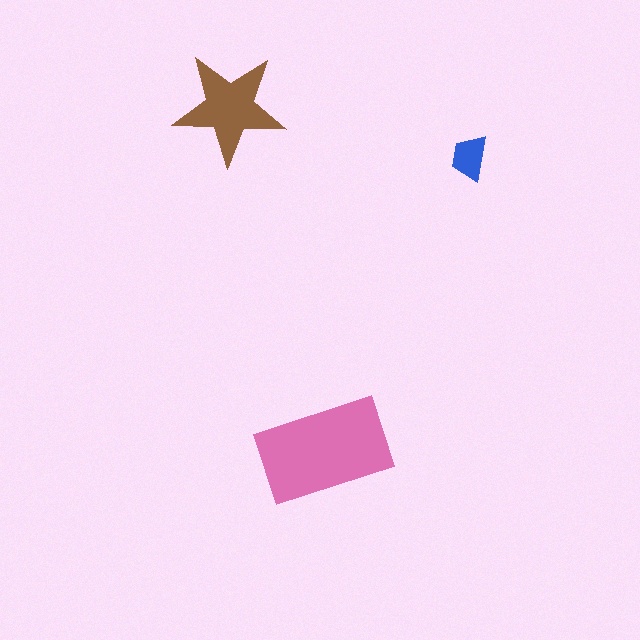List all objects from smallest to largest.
The blue trapezoid, the brown star, the pink rectangle.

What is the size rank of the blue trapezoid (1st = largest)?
3rd.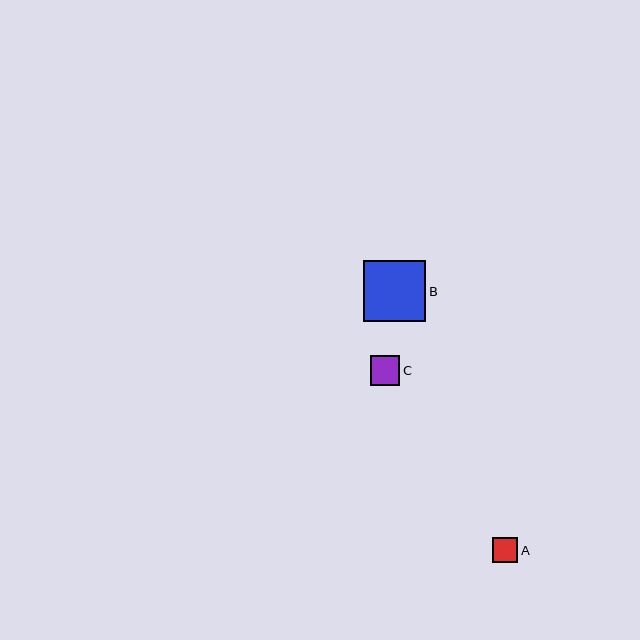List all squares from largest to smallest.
From largest to smallest: B, C, A.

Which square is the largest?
Square B is the largest with a size of approximately 62 pixels.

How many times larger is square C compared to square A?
Square C is approximately 1.2 times the size of square A.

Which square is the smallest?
Square A is the smallest with a size of approximately 26 pixels.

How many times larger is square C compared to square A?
Square C is approximately 1.2 times the size of square A.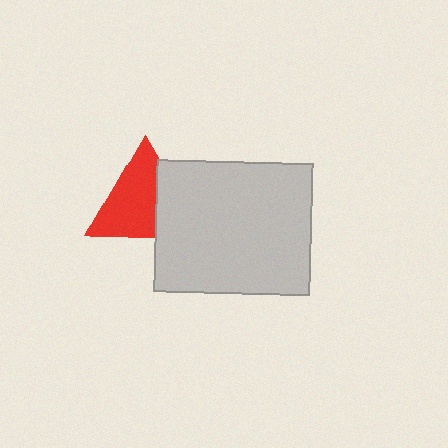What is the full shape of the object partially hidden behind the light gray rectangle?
The partially hidden object is a red triangle.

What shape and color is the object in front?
The object in front is a light gray rectangle.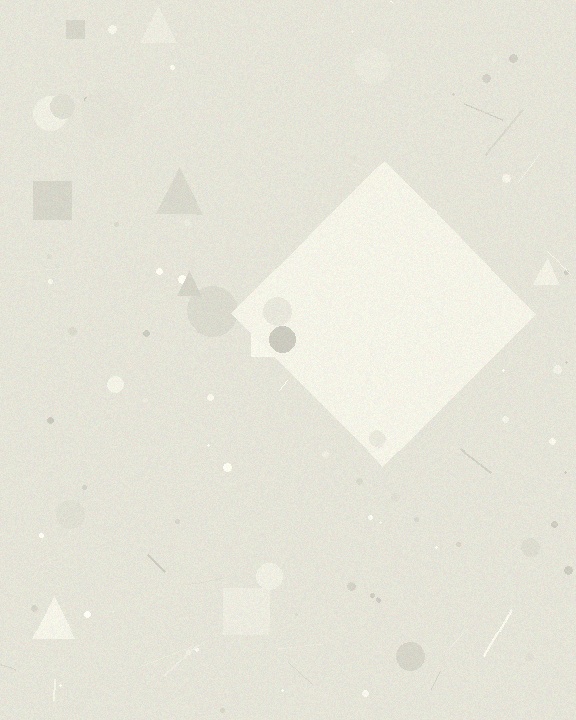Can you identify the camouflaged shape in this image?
The camouflaged shape is a diamond.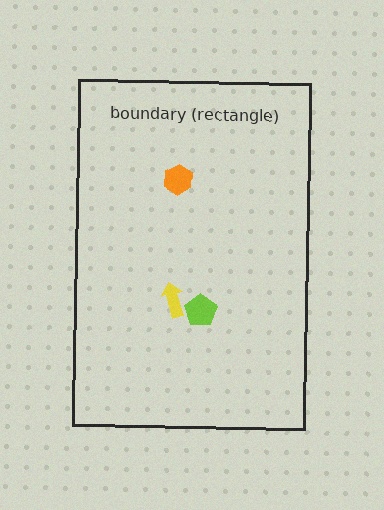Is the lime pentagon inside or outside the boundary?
Inside.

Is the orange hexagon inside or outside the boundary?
Inside.